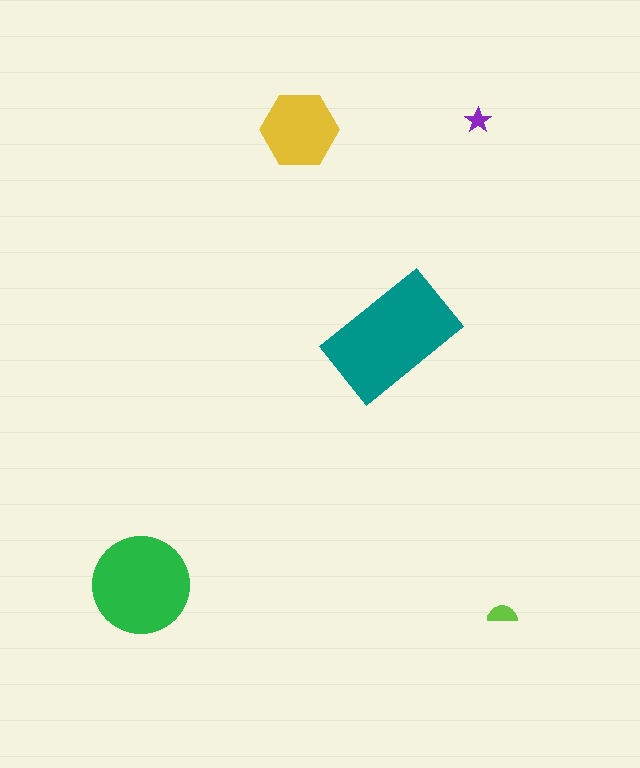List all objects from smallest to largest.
The purple star, the lime semicircle, the yellow hexagon, the green circle, the teal rectangle.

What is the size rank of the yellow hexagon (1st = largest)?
3rd.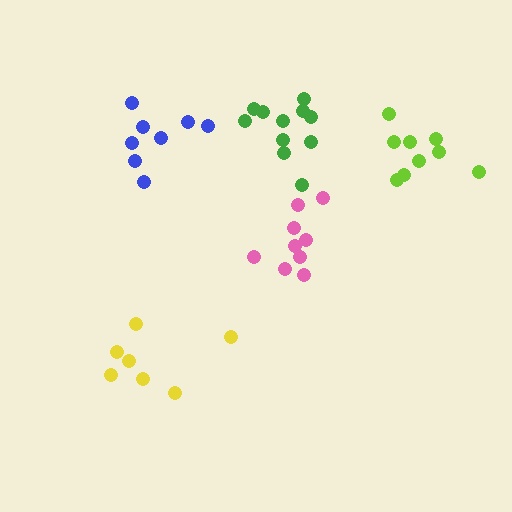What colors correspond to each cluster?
The clusters are colored: yellow, green, pink, blue, lime.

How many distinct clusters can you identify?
There are 5 distinct clusters.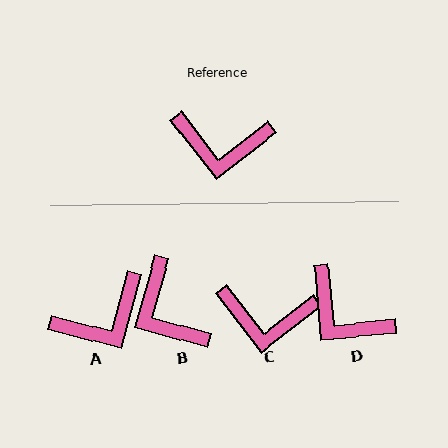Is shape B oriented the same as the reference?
No, it is off by about 54 degrees.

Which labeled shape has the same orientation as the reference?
C.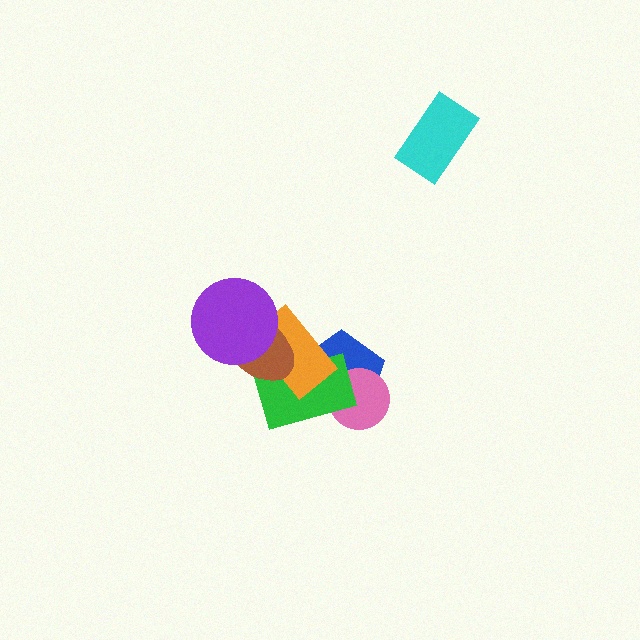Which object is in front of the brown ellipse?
The purple circle is in front of the brown ellipse.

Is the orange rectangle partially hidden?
Yes, it is partially covered by another shape.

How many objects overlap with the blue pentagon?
3 objects overlap with the blue pentagon.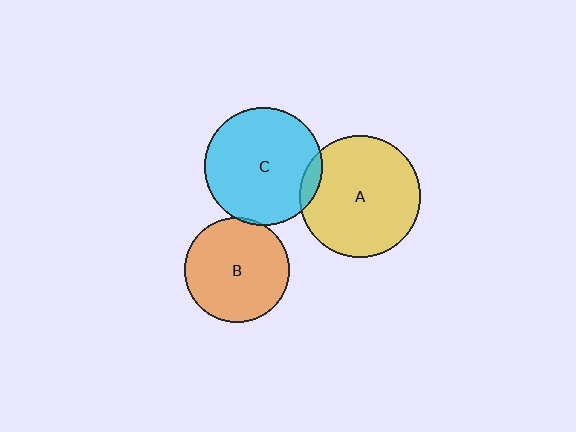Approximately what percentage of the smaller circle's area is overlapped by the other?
Approximately 5%.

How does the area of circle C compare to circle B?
Approximately 1.3 times.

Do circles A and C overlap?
Yes.